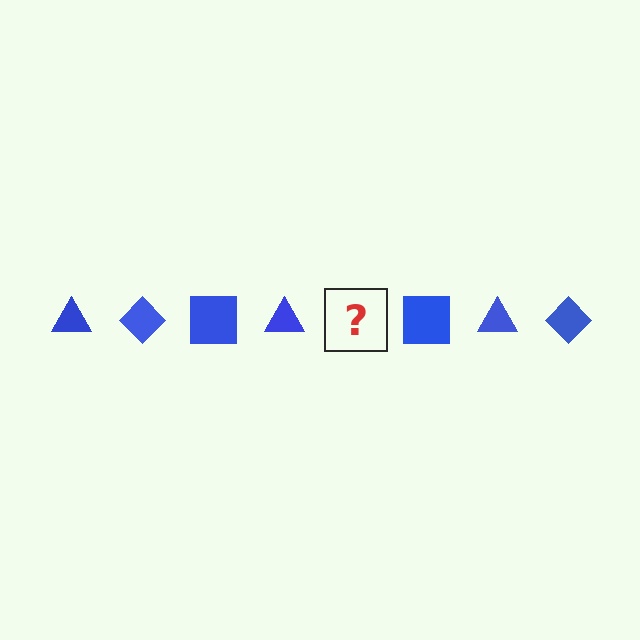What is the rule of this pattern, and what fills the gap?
The rule is that the pattern cycles through triangle, diamond, square shapes in blue. The gap should be filled with a blue diamond.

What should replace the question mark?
The question mark should be replaced with a blue diamond.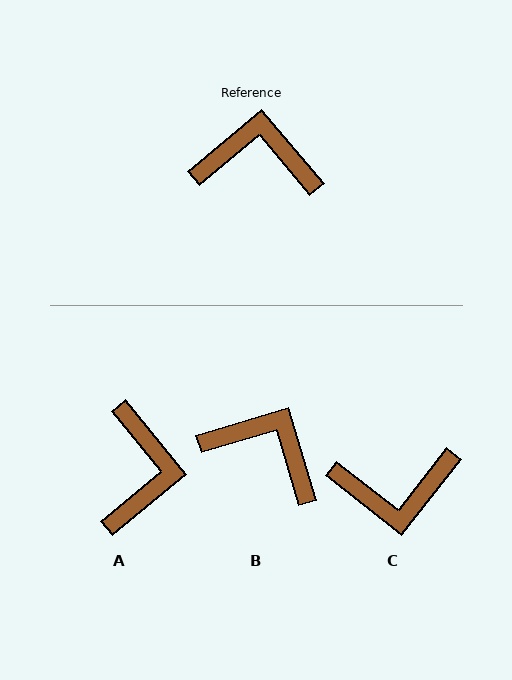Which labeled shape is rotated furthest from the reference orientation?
C, about 168 degrees away.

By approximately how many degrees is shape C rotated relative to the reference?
Approximately 168 degrees clockwise.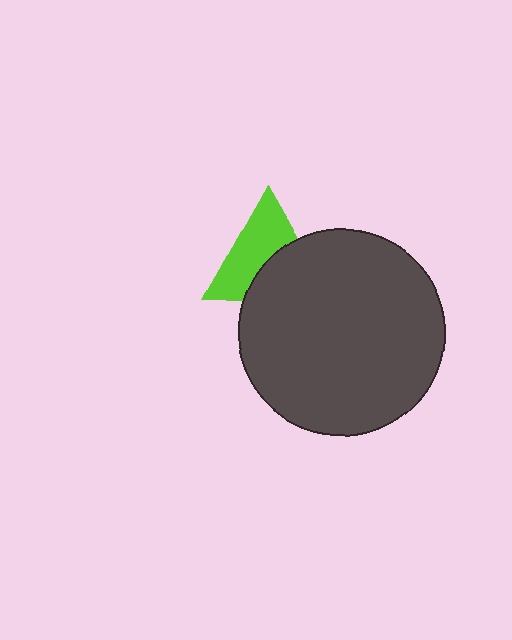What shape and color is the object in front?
The object in front is a dark gray circle.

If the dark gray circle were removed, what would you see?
You would see the complete lime triangle.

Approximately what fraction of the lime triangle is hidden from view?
Roughly 44% of the lime triangle is hidden behind the dark gray circle.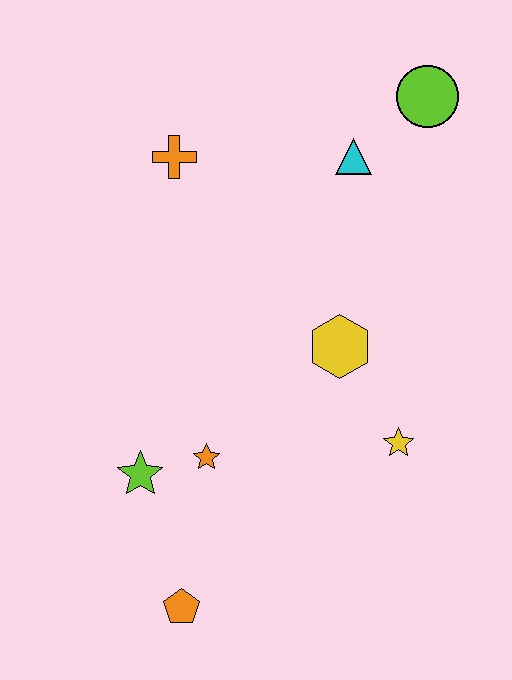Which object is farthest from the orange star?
The lime circle is farthest from the orange star.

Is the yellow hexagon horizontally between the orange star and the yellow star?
Yes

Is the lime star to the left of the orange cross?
Yes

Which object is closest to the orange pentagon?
The lime star is closest to the orange pentagon.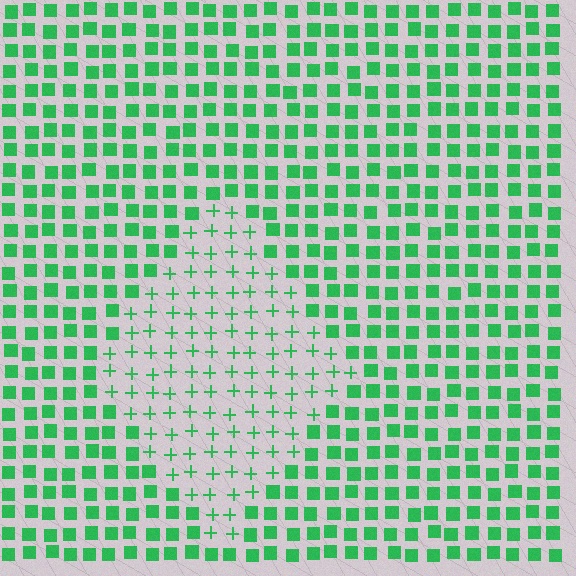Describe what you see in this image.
The image is filled with small green elements arranged in a uniform grid. A diamond-shaped region contains plus signs, while the surrounding area contains squares. The boundary is defined purely by the change in element shape.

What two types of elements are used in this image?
The image uses plus signs inside the diamond region and squares outside it.